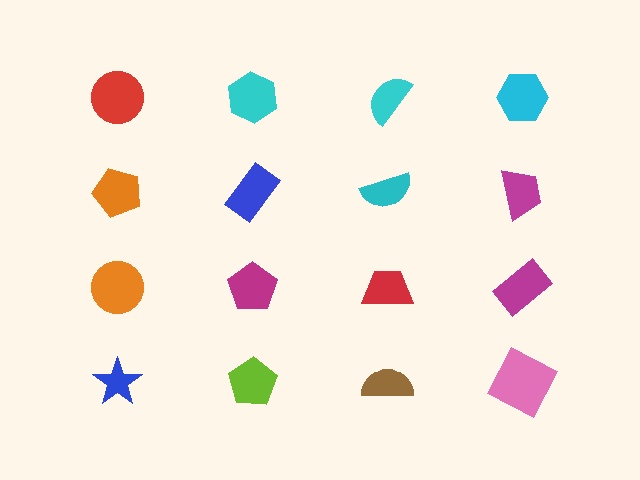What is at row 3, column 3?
A red trapezoid.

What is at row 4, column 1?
A blue star.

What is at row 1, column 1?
A red circle.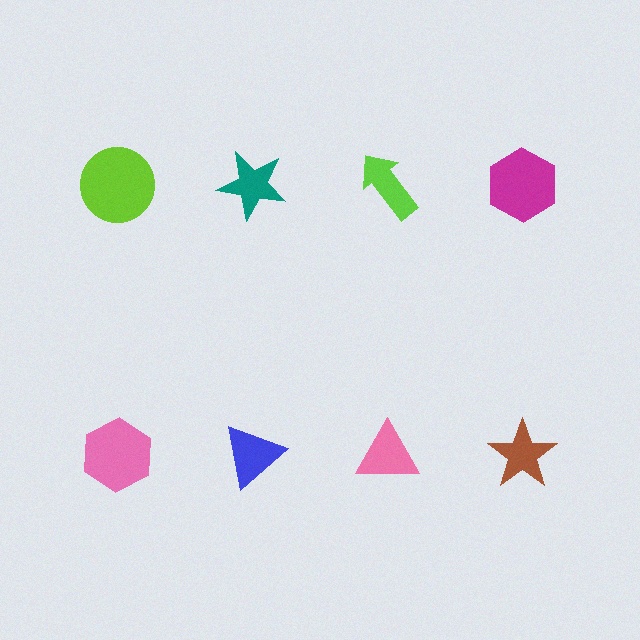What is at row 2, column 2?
A blue triangle.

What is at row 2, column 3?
A pink triangle.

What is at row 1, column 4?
A magenta hexagon.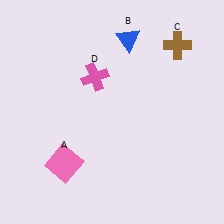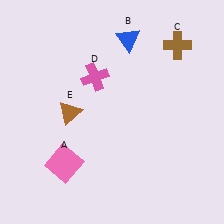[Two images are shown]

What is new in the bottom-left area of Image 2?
A brown triangle (E) was added in the bottom-left area of Image 2.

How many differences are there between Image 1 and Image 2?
There is 1 difference between the two images.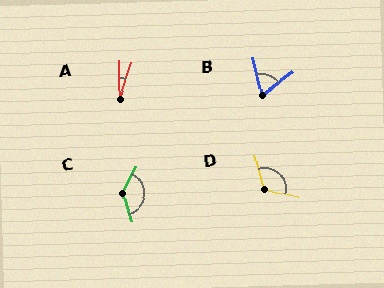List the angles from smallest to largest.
A (17°), B (66°), D (119°), C (137°).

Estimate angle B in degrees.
Approximately 66 degrees.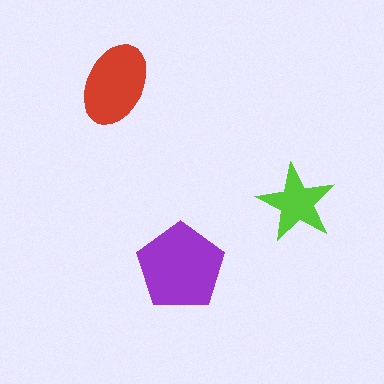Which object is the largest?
The purple pentagon.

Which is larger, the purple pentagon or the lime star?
The purple pentagon.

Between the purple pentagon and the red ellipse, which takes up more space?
The purple pentagon.